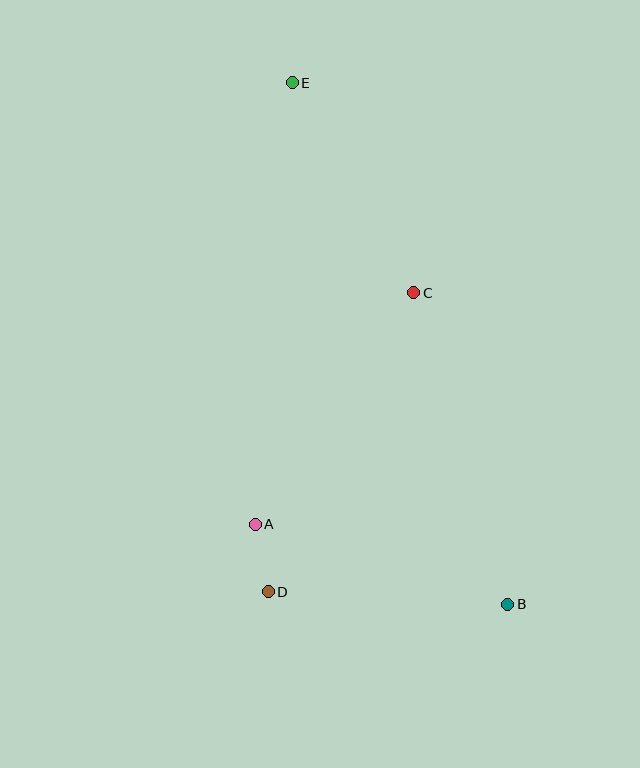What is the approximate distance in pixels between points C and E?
The distance between C and E is approximately 243 pixels.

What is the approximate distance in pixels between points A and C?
The distance between A and C is approximately 281 pixels.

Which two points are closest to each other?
Points A and D are closest to each other.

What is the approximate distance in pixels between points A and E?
The distance between A and E is approximately 443 pixels.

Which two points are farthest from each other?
Points B and E are farthest from each other.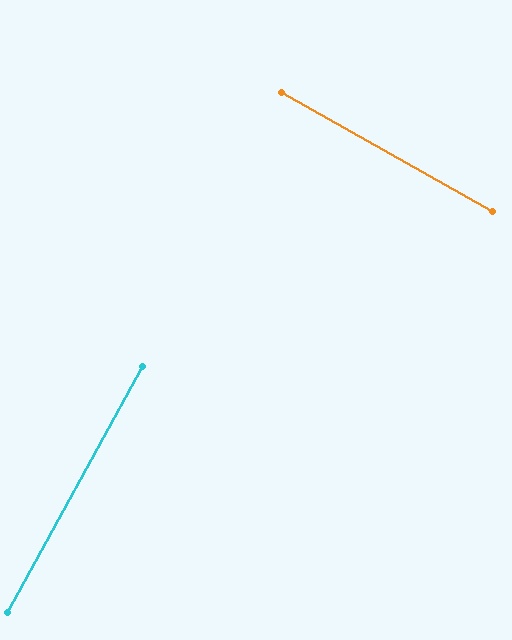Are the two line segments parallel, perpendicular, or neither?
Perpendicular — they meet at approximately 89°.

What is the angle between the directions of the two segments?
Approximately 89 degrees.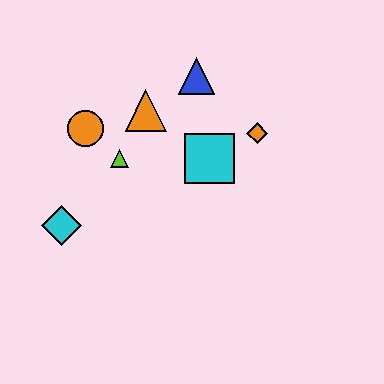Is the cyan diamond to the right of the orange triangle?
No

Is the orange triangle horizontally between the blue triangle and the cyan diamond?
Yes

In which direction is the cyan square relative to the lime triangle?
The cyan square is to the right of the lime triangle.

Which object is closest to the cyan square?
The orange diamond is closest to the cyan square.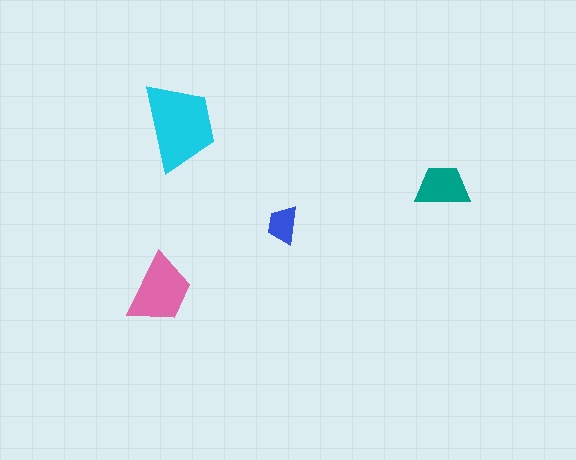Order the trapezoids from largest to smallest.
the cyan one, the pink one, the teal one, the blue one.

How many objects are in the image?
There are 4 objects in the image.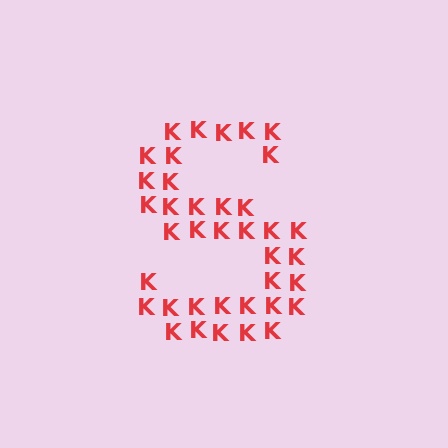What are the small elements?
The small elements are letter K's.